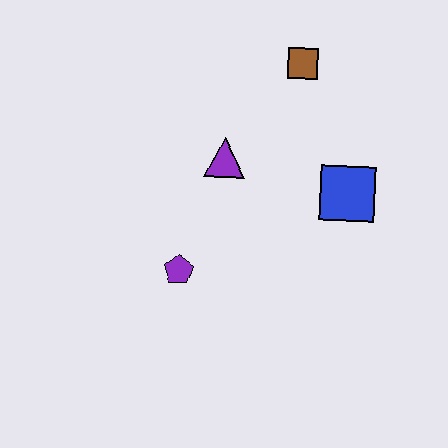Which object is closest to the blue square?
The purple triangle is closest to the blue square.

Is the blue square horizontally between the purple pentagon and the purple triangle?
No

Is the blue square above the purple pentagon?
Yes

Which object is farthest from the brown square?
The purple pentagon is farthest from the brown square.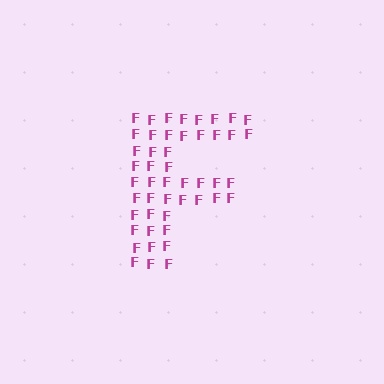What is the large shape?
The large shape is the letter F.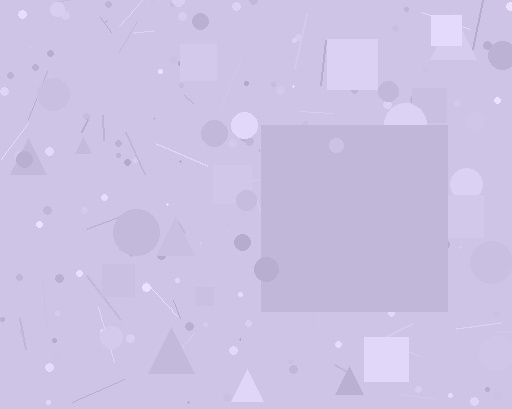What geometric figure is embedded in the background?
A square is embedded in the background.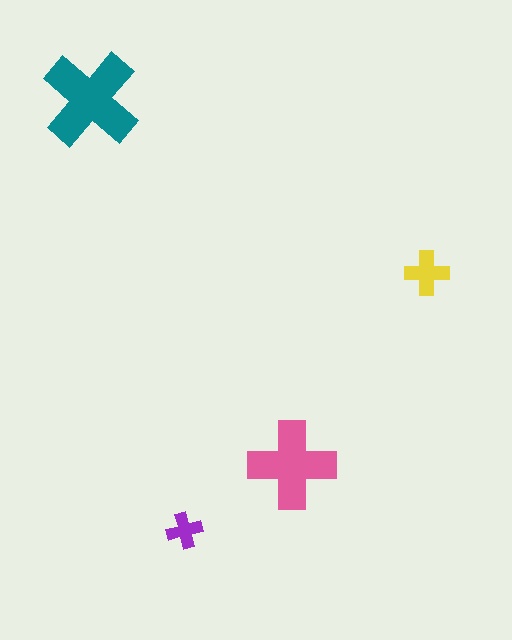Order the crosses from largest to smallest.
the teal one, the pink one, the yellow one, the purple one.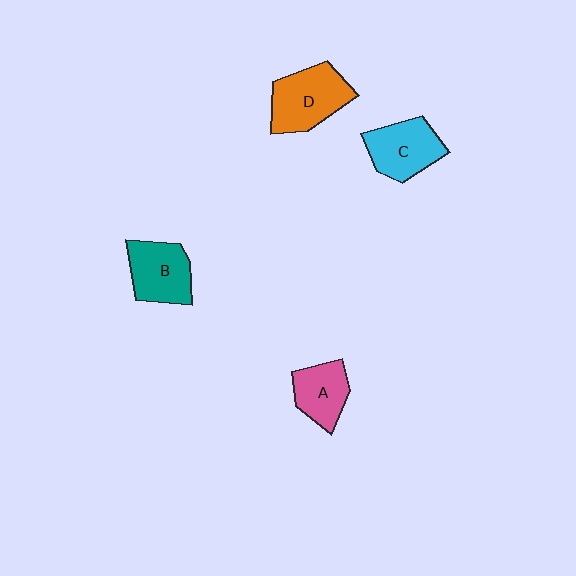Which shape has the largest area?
Shape D (orange).